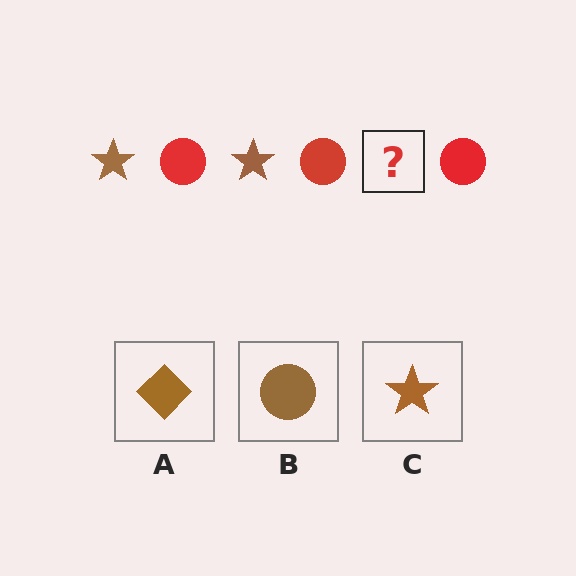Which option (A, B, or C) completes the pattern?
C.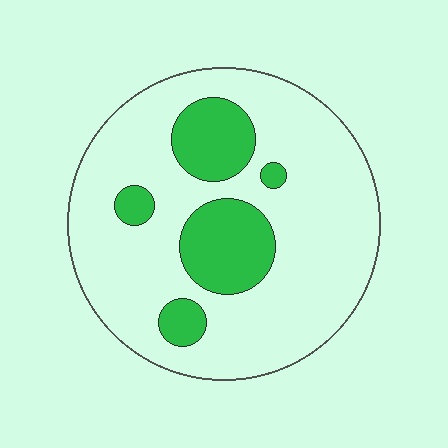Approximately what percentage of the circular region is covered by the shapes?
Approximately 20%.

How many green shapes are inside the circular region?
5.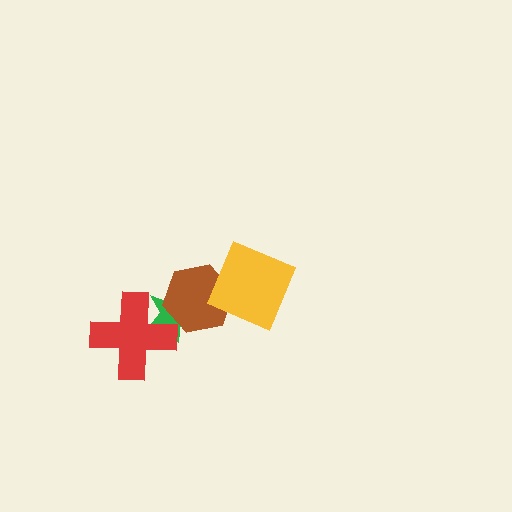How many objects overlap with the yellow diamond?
1 object overlaps with the yellow diamond.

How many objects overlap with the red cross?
1 object overlaps with the red cross.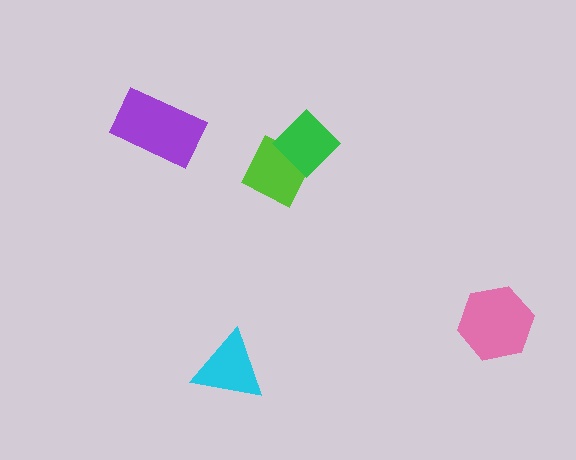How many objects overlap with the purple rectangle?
0 objects overlap with the purple rectangle.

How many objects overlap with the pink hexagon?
0 objects overlap with the pink hexagon.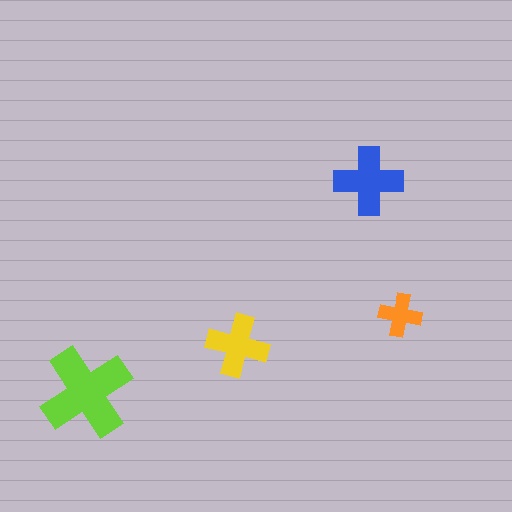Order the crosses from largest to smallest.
the lime one, the blue one, the yellow one, the orange one.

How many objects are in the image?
There are 4 objects in the image.